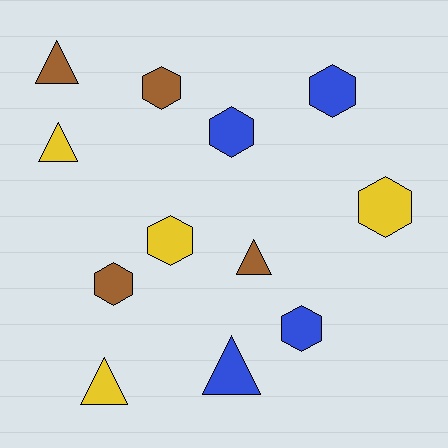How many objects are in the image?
There are 12 objects.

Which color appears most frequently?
Brown, with 4 objects.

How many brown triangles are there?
There are 2 brown triangles.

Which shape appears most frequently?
Hexagon, with 7 objects.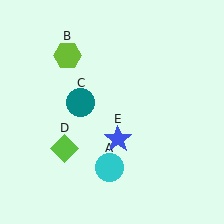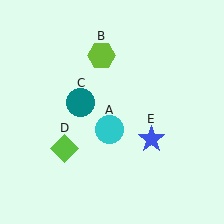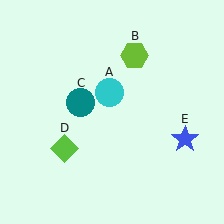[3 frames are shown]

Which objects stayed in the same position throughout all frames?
Teal circle (object C) and lime diamond (object D) remained stationary.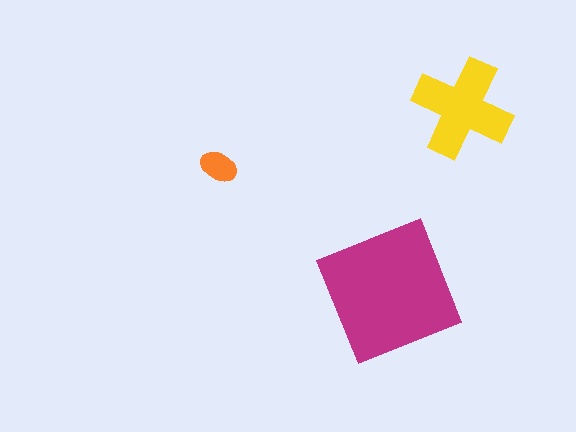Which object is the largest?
The magenta square.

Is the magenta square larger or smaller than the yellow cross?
Larger.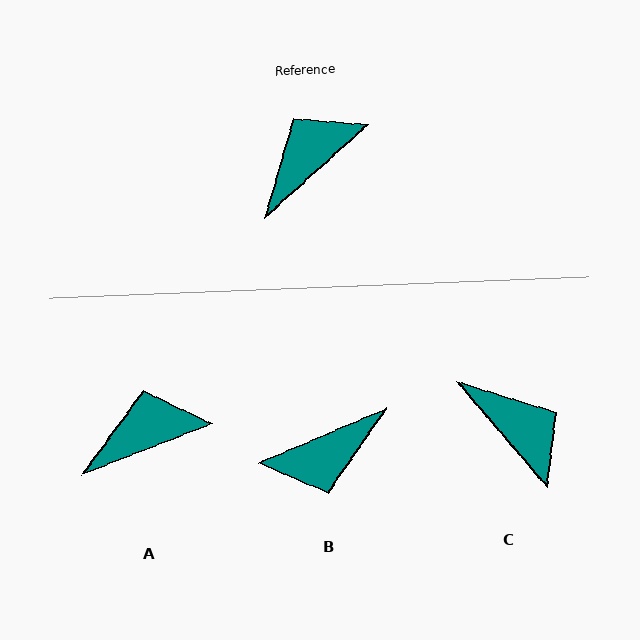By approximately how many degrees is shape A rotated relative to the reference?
Approximately 20 degrees clockwise.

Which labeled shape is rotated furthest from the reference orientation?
B, about 161 degrees away.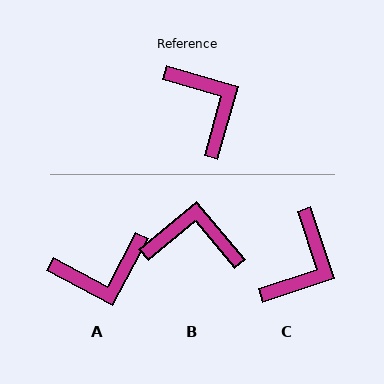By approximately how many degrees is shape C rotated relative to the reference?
Approximately 56 degrees clockwise.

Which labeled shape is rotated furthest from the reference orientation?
A, about 102 degrees away.